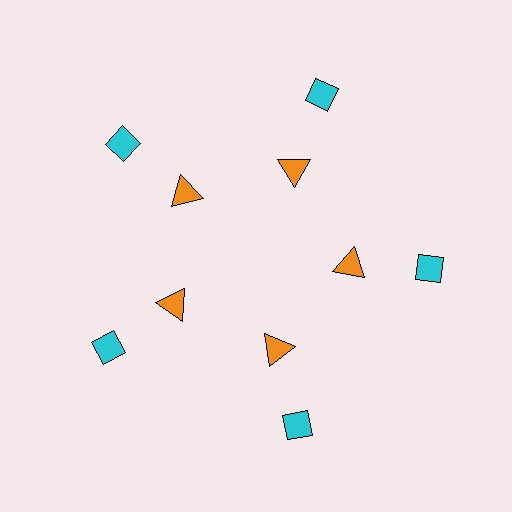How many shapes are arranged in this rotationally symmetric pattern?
There are 10 shapes, arranged in 5 groups of 2.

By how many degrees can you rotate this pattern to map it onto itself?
The pattern maps onto itself every 72 degrees of rotation.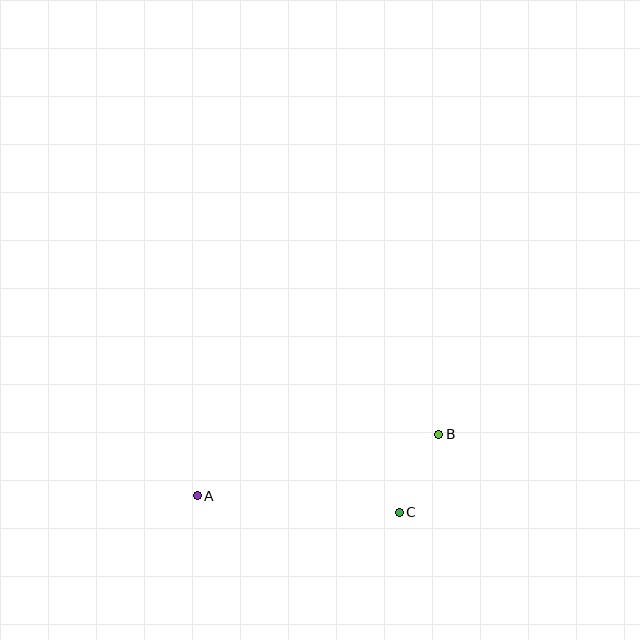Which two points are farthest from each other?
Points A and B are farthest from each other.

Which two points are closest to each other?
Points B and C are closest to each other.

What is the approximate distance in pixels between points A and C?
The distance between A and C is approximately 203 pixels.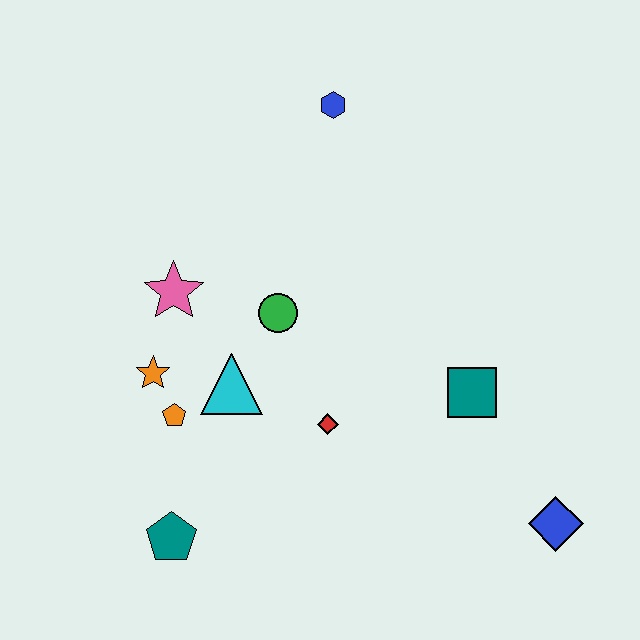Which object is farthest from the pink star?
The blue diamond is farthest from the pink star.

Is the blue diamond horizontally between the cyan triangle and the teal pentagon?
No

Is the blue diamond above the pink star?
No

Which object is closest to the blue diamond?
The teal square is closest to the blue diamond.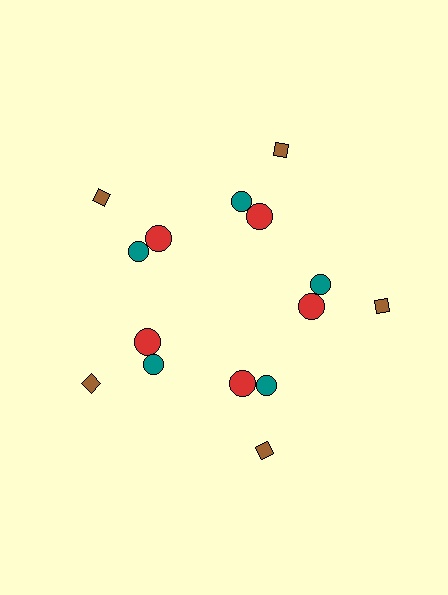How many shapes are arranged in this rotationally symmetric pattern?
There are 15 shapes, arranged in 5 groups of 3.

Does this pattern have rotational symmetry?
Yes, this pattern has 5-fold rotational symmetry. It looks the same after rotating 72 degrees around the center.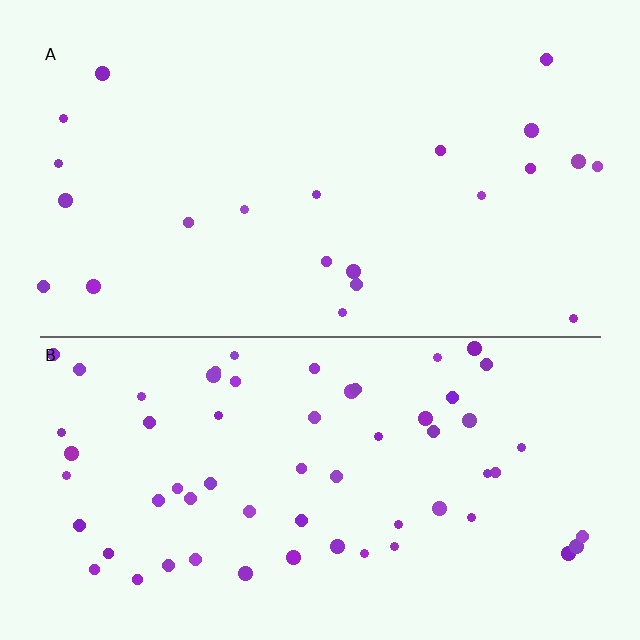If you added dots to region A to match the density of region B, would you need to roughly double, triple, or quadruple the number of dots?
Approximately triple.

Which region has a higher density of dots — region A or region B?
B (the bottom).